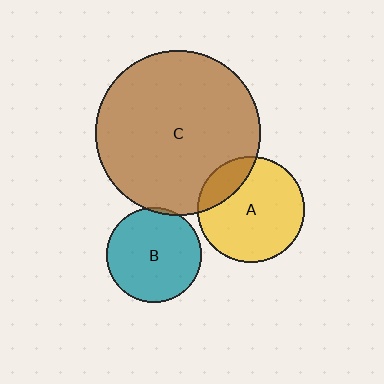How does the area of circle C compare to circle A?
Approximately 2.4 times.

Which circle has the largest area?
Circle C (brown).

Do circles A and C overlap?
Yes.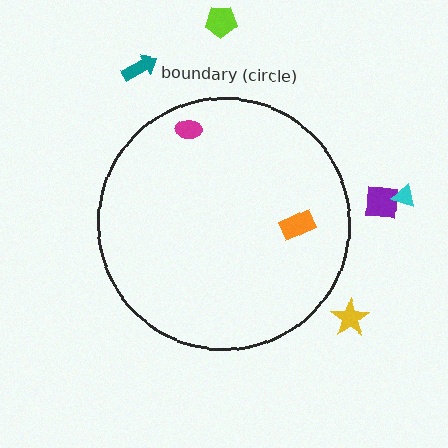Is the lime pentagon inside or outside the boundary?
Outside.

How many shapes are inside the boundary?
2 inside, 5 outside.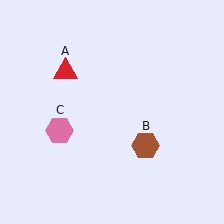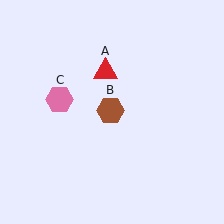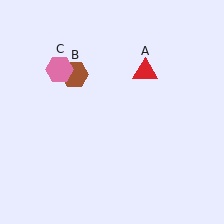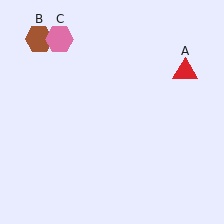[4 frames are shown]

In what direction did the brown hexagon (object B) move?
The brown hexagon (object B) moved up and to the left.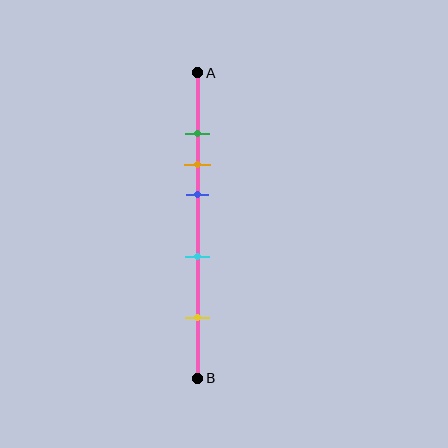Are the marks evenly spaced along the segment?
No, the marks are not evenly spaced.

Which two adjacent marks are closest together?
The green and orange marks are the closest adjacent pair.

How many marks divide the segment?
There are 5 marks dividing the segment.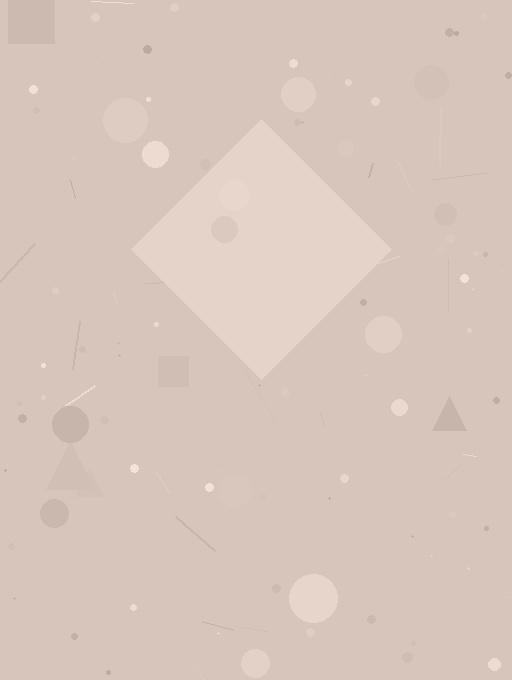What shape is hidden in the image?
A diamond is hidden in the image.